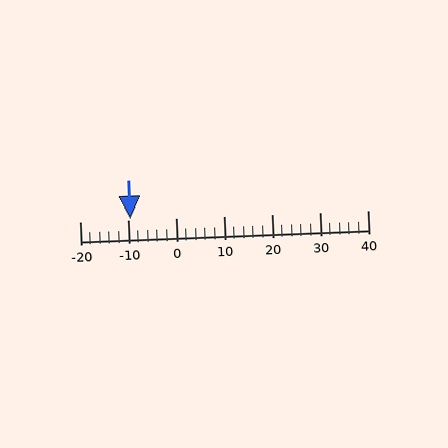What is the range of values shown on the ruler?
The ruler shows values from -20 to 40.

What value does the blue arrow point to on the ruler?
The blue arrow points to approximately -10.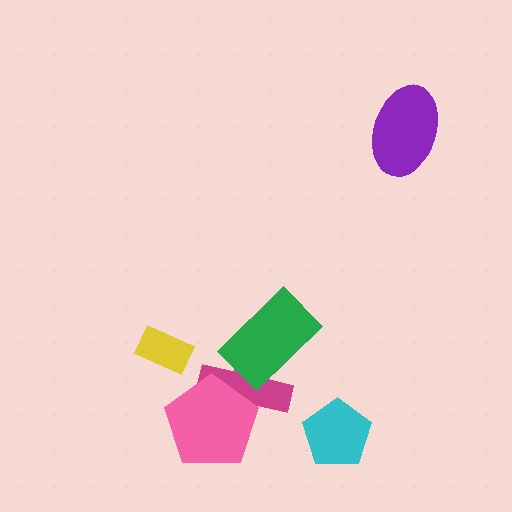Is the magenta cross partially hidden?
Yes, it is partially covered by another shape.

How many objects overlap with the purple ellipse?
0 objects overlap with the purple ellipse.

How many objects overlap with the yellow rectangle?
0 objects overlap with the yellow rectangle.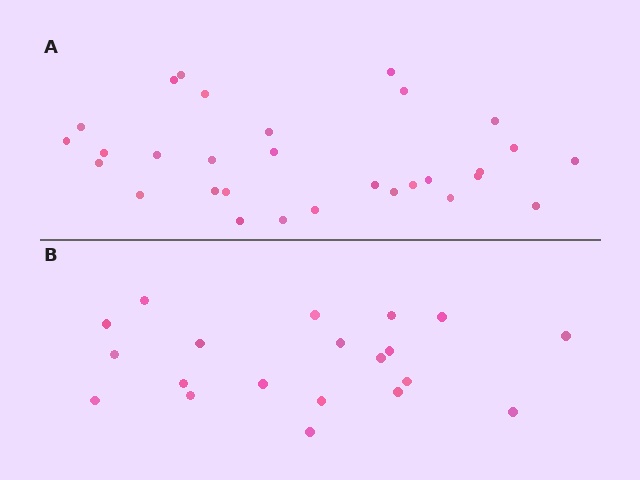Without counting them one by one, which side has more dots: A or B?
Region A (the top region) has more dots.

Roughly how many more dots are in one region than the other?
Region A has roughly 10 or so more dots than region B.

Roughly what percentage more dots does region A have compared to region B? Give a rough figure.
About 50% more.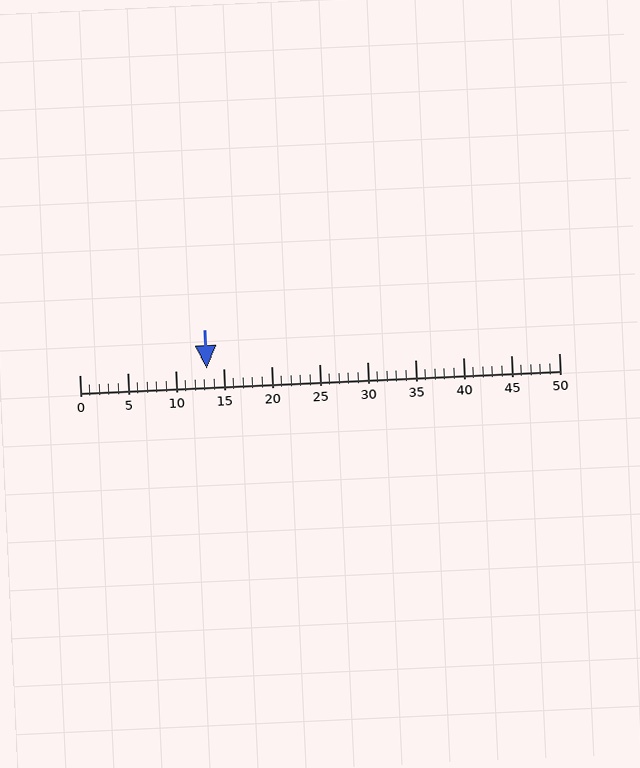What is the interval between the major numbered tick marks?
The major tick marks are spaced 5 units apart.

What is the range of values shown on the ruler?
The ruler shows values from 0 to 50.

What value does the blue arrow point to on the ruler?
The blue arrow points to approximately 13.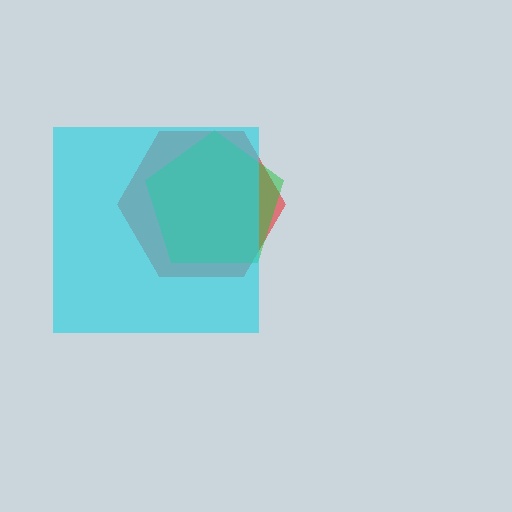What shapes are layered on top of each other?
The layered shapes are: a red hexagon, a green pentagon, a cyan square.